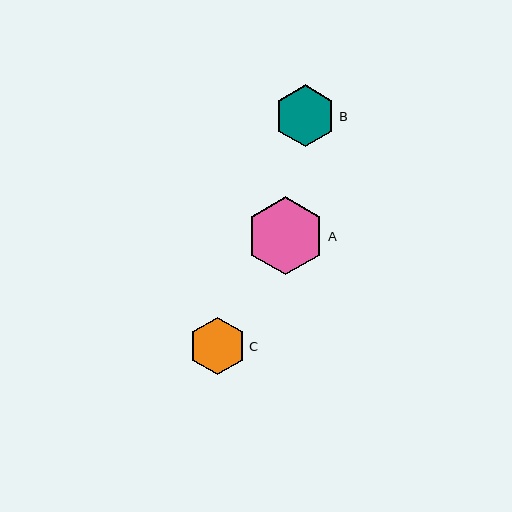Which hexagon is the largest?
Hexagon A is the largest with a size of approximately 78 pixels.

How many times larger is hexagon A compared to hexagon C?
Hexagon A is approximately 1.4 times the size of hexagon C.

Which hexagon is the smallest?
Hexagon C is the smallest with a size of approximately 57 pixels.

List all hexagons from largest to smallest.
From largest to smallest: A, B, C.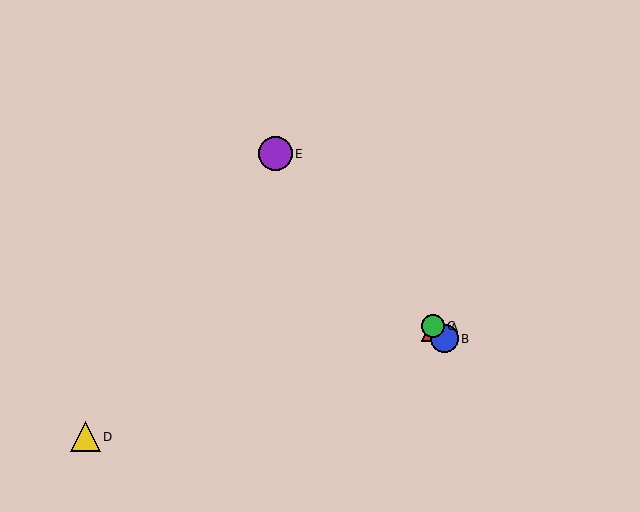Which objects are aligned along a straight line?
Objects A, B, C, E are aligned along a straight line.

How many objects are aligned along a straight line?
4 objects (A, B, C, E) are aligned along a straight line.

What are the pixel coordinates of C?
Object C is at (433, 326).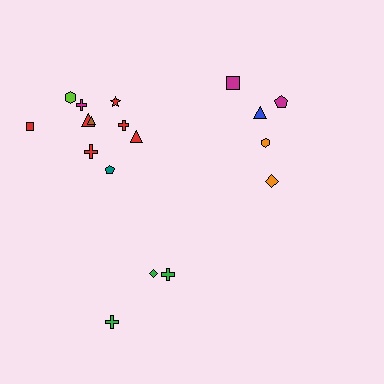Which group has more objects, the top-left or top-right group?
The top-left group.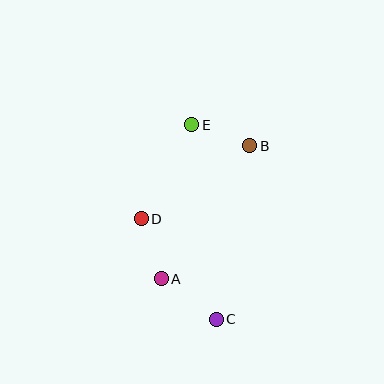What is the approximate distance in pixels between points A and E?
The distance between A and E is approximately 157 pixels.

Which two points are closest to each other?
Points B and E are closest to each other.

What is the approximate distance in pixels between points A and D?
The distance between A and D is approximately 63 pixels.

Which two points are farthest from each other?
Points C and E are farthest from each other.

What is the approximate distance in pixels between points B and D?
The distance between B and D is approximately 130 pixels.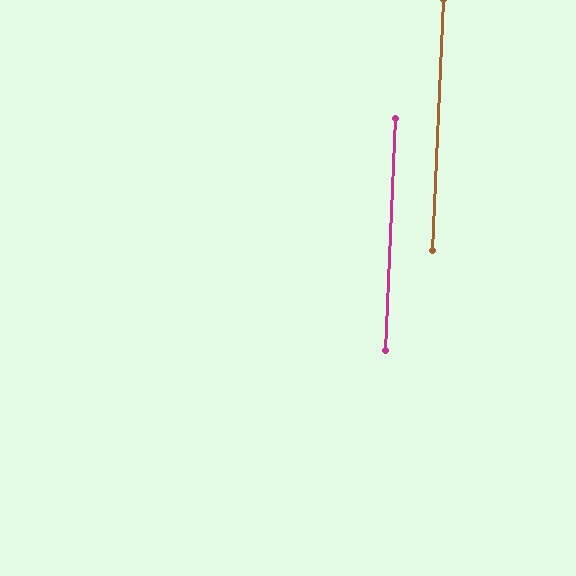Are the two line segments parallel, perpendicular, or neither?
Parallel — their directions differ by only 0.2°.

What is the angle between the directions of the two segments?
Approximately 0 degrees.